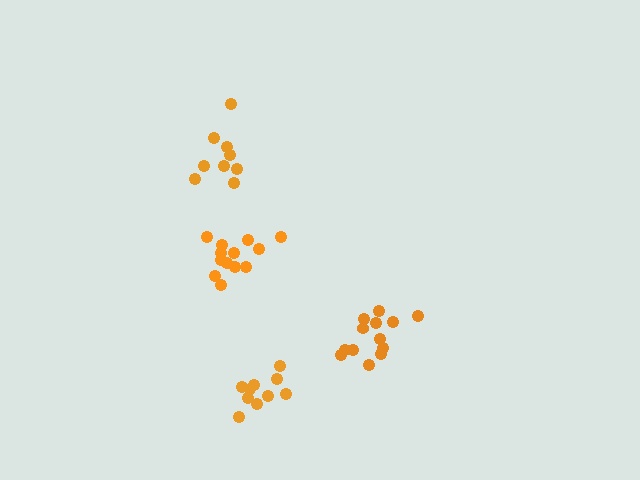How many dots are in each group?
Group 1: 10 dots, Group 2: 13 dots, Group 3: 13 dots, Group 4: 9 dots (45 total).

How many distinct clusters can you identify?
There are 4 distinct clusters.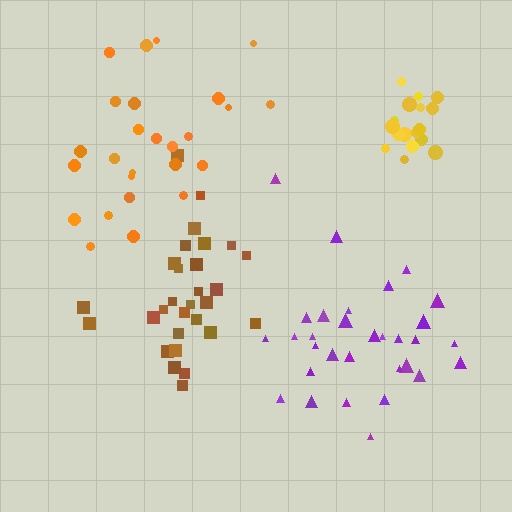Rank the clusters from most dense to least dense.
yellow, brown, purple, orange.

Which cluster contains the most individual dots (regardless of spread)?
Purple (31).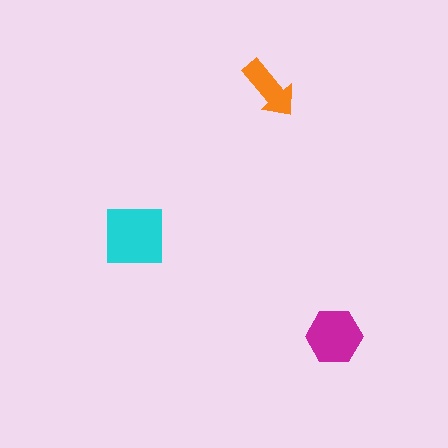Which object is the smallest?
The orange arrow.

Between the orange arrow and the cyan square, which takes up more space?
The cyan square.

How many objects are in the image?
There are 3 objects in the image.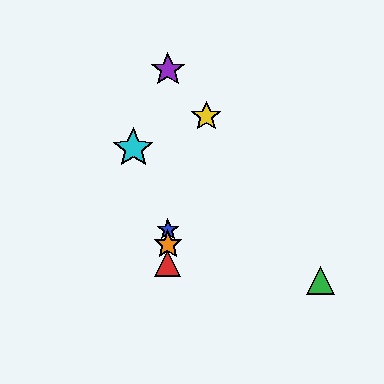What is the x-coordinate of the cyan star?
The cyan star is at x≈133.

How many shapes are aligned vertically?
4 shapes (the red triangle, the blue star, the purple star, the orange star) are aligned vertically.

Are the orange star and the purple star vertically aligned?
Yes, both are at x≈168.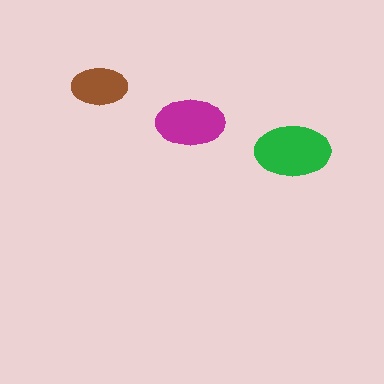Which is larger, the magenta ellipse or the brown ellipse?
The magenta one.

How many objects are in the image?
There are 3 objects in the image.